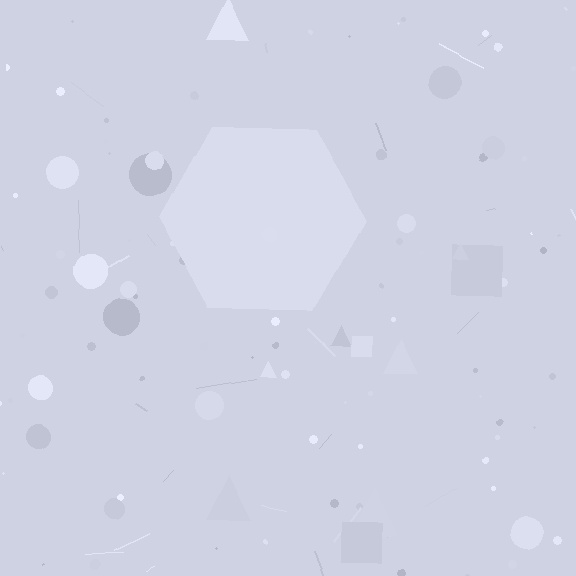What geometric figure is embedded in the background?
A hexagon is embedded in the background.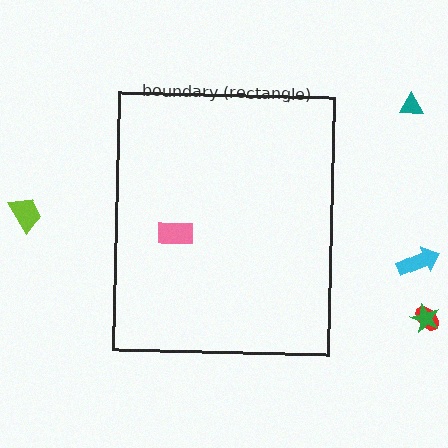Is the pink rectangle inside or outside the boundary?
Inside.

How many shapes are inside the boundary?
1 inside, 5 outside.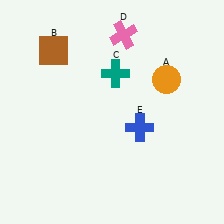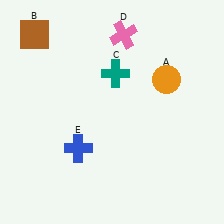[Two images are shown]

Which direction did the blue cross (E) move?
The blue cross (E) moved left.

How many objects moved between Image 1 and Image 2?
2 objects moved between the two images.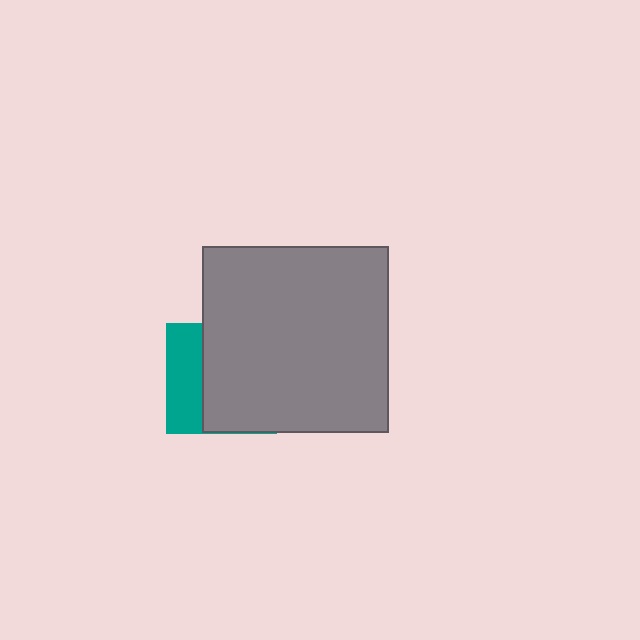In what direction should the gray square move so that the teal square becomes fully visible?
The gray square should move right. That is the shortest direction to clear the overlap and leave the teal square fully visible.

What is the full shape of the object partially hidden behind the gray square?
The partially hidden object is a teal square.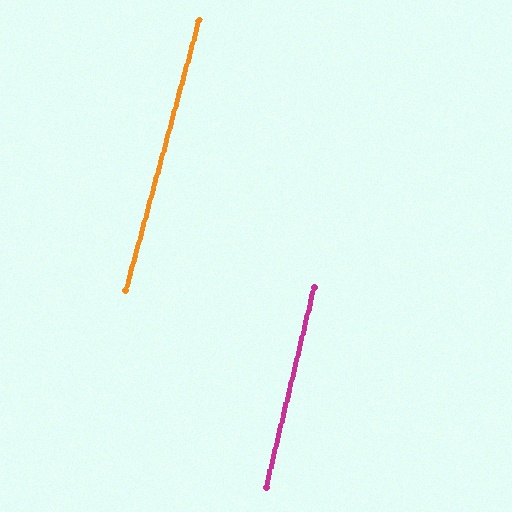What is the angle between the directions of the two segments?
Approximately 2 degrees.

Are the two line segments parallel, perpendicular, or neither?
Parallel — their directions differ by only 1.7°.